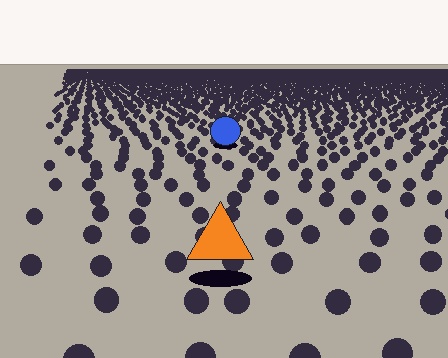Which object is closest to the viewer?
The orange triangle is closest. The texture marks near it are larger and more spread out.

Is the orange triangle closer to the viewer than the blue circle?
Yes. The orange triangle is closer — you can tell from the texture gradient: the ground texture is coarser near it.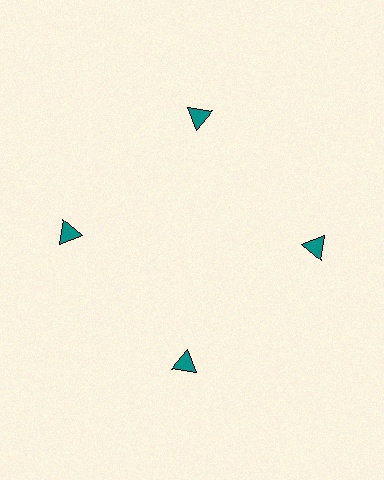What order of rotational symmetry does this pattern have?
This pattern has 4-fold rotational symmetry.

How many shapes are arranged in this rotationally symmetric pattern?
There are 4 shapes, arranged in 4 groups of 1.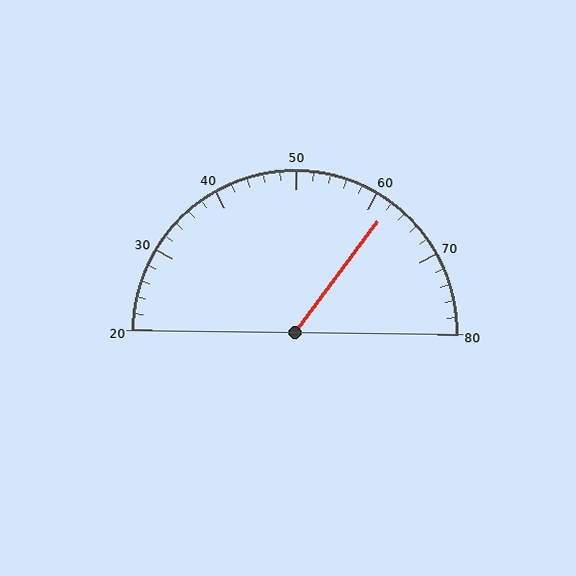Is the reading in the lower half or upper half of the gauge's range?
The reading is in the upper half of the range (20 to 80).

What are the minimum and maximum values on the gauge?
The gauge ranges from 20 to 80.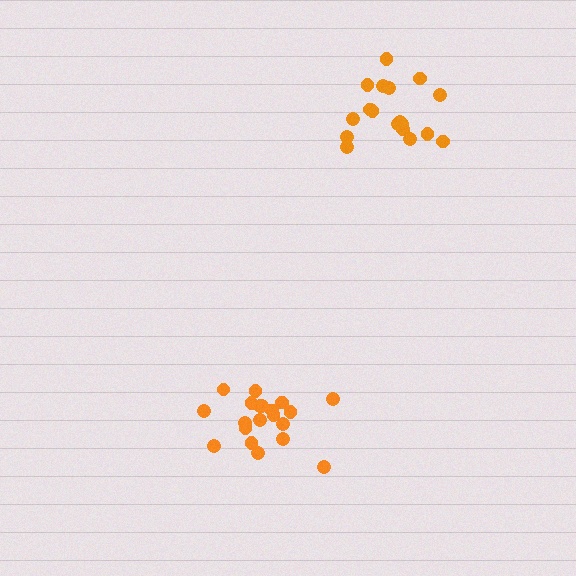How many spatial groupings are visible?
There are 2 spatial groupings.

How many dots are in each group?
Group 1: 20 dots, Group 2: 18 dots (38 total).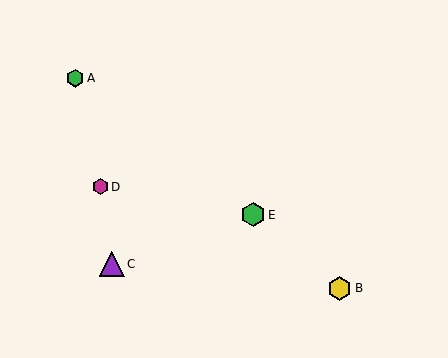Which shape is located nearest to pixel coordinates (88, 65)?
The green hexagon (labeled A) at (75, 78) is nearest to that location.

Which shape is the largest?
The purple triangle (labeled C) is the largest.